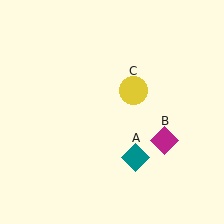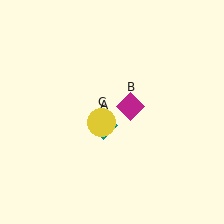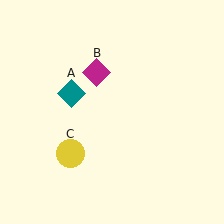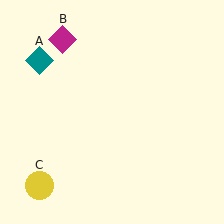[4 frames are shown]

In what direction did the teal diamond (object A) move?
The teal diamond (object A) moved up and to the left.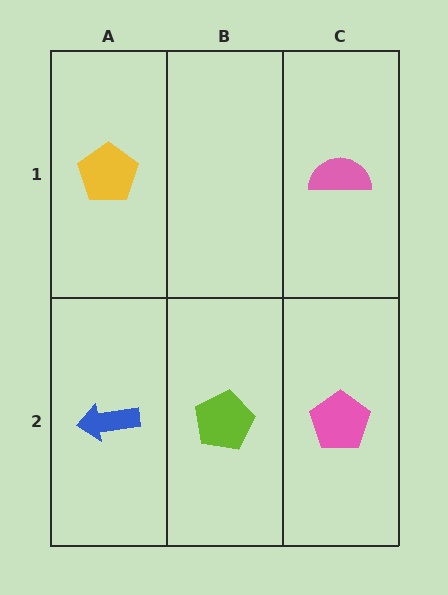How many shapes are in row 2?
3 shapes.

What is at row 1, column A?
A yellow pentagon.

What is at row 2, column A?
A blue arrow.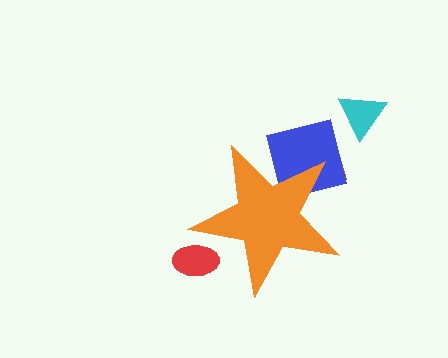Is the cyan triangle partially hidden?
No, the cyan triangle is fully visible.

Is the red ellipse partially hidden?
Yes, the red ellipse is partially hidden behind the orange star.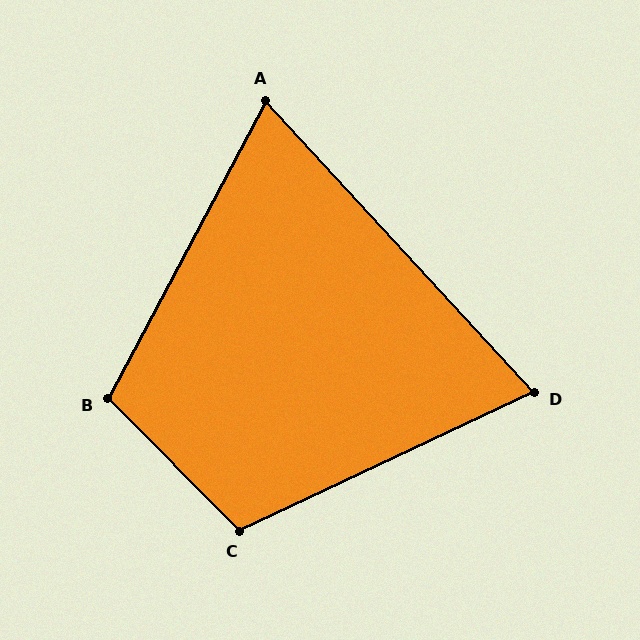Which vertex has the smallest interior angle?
A, at approximately 70 degrees.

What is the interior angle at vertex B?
Approximately 107 degrees (obtuse).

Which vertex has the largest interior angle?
C, at approximately 110 degrees.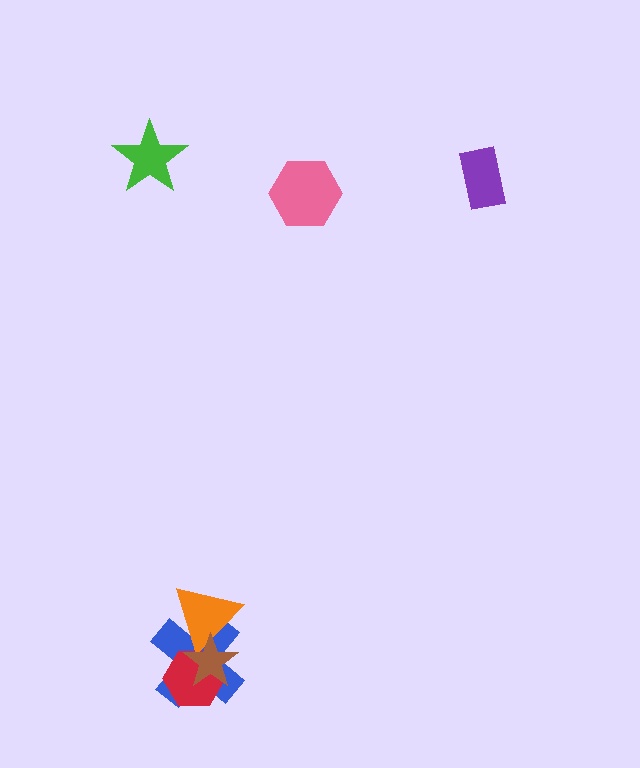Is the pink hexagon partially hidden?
No, no other shape covers it.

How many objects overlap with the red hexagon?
3 objects overlap with the red hexagon.